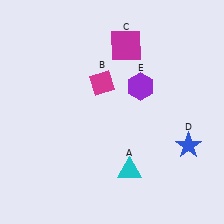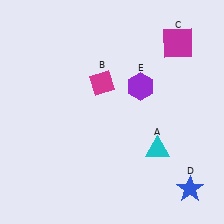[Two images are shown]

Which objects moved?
The objects that moved are: the cyan triangle (A), the magenta square (C), the blue star (D).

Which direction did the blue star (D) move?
The blue star (D) moved down.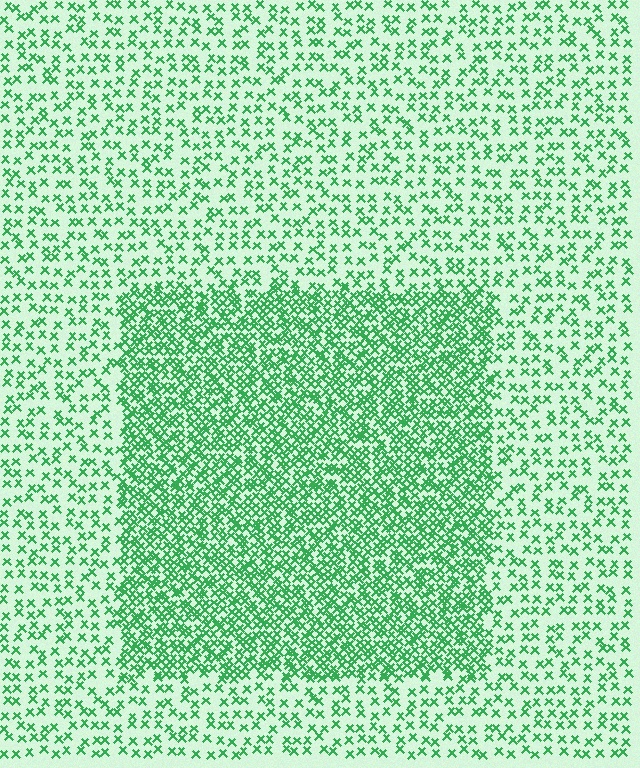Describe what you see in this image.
The image contains small green elements arranged at two different densities. A rectangle-shaped region is visible where the elements are more densely packed than the surrounding area.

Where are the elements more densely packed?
The elements are more densely packed inside the rectangle boundary.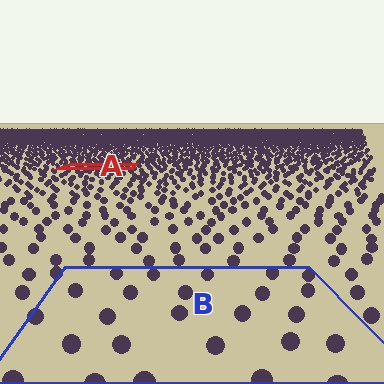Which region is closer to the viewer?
Region B is closer. The texture elements there are larger and more spread out.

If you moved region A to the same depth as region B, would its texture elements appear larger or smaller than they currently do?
They would appear larger. At a closer depth, the same texture elements are projected at a bigger on-screen size.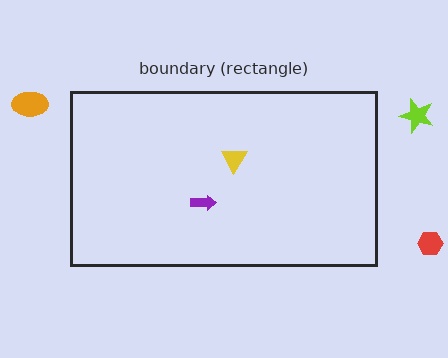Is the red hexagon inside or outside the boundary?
Outside.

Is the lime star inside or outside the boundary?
Outside.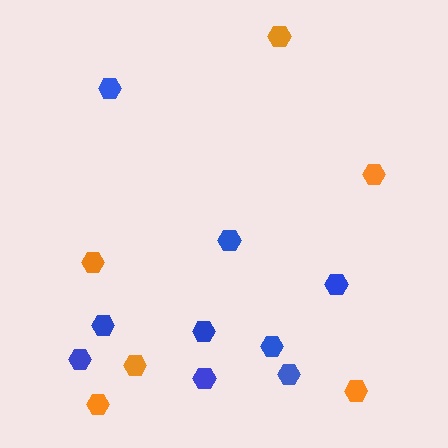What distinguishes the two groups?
There are 2 groups: one group of orange hexagons (6) and one group of blue hexagons (9).